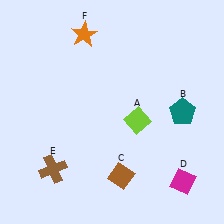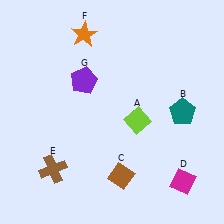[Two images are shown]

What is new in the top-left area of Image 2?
A purple pentagon (G) was added in the top-left area of Image 2.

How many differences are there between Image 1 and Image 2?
There is 1 difference between the two images.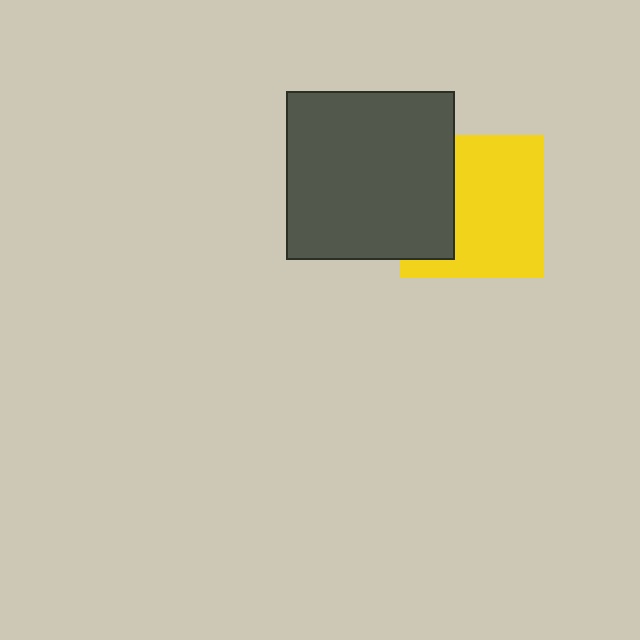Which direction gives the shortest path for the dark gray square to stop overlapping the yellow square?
Moving left gives the shortest separation.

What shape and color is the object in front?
The object in front is a dark gray square.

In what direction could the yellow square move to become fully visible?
The yellow square could move right. That would shift it out from behind the dark gray square entirely.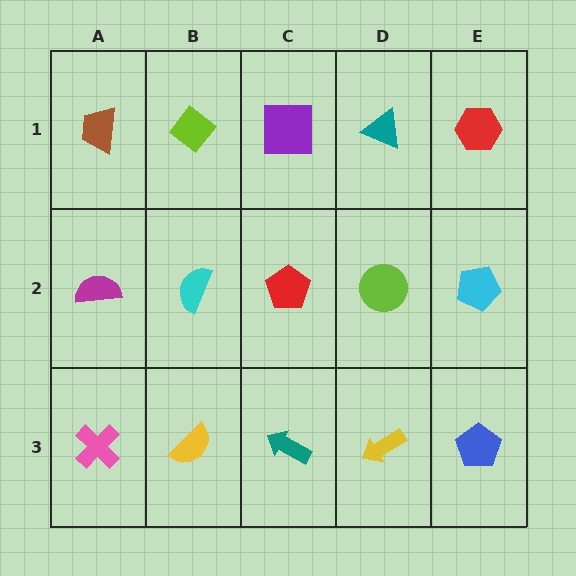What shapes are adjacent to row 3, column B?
A cyan semicircle (row 2, column B), a pink cross (row 3, column A), a teal arrow (row 3, column C).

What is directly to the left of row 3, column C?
A yellow semicircle.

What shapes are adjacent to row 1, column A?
A magenta semicircle (row 2, column A), a lime diamond (row 1, column B).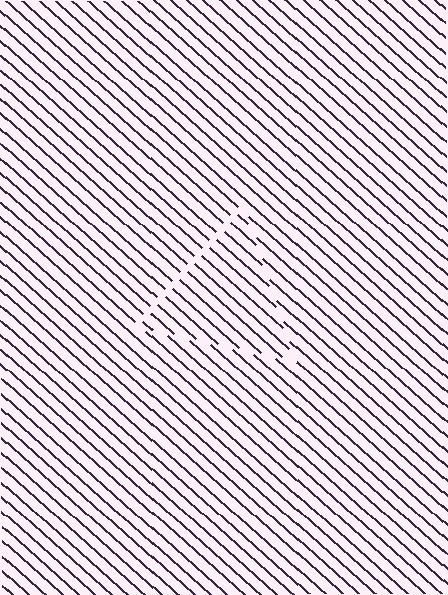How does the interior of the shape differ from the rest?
The interior of the shape contains the same grating, shifted by half a period — the contour is defined by the phase discontinuity where line-ends from the inner and outer gratings abut.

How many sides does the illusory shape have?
3 sides — the line-ends trace a triangle.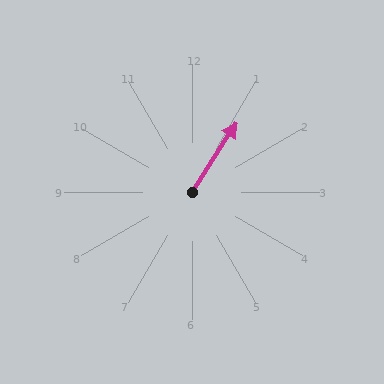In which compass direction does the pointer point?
Northeast.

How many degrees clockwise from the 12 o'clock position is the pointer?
Approximately 33 degrees.